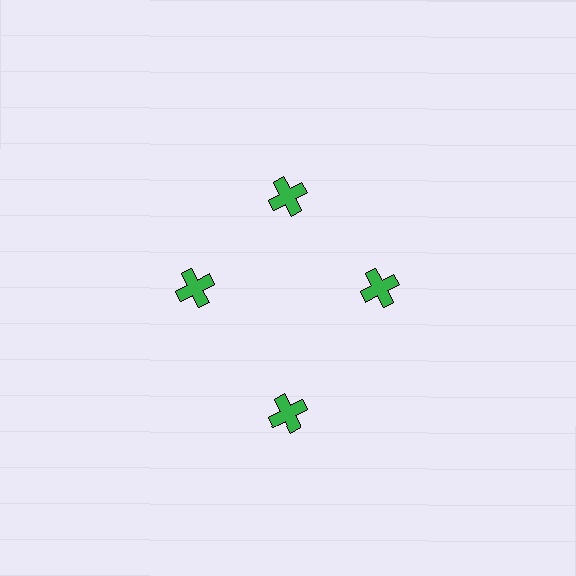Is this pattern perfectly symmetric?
No. The 4 green crosses are arranged in a ring, but one element near the 6 o'clock position is pushed outward from the center, breaking the 4-fold rotational symmetry.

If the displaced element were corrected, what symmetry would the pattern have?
It would have 4-fold rotational symmetry — the pattern would map onto itself every 90 degrees.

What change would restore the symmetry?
The symmetry would be restored by moving it inward, back onto the ring so that all 4 crosses sit at equal angles and equal distance from the center.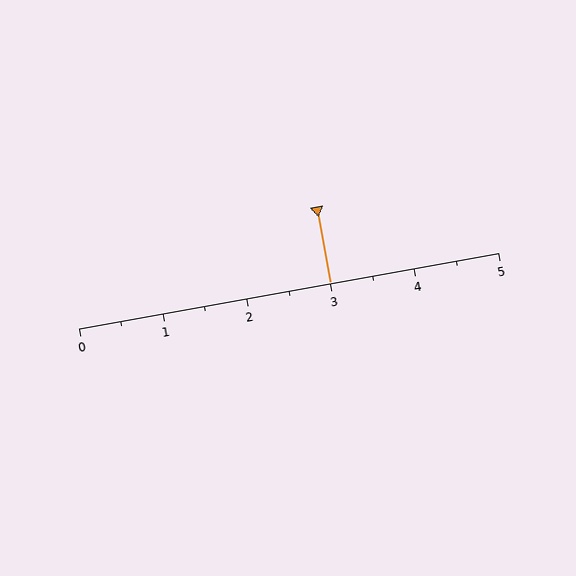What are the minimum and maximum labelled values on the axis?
The axis runs from 0 to 5.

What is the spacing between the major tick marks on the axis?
The major ticks are spaced 1 apart.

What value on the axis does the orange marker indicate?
The marker indicates approximately 3.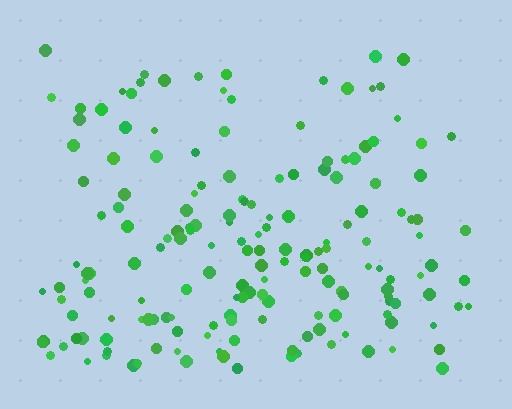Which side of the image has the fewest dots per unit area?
The top.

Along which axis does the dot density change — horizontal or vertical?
Vertical.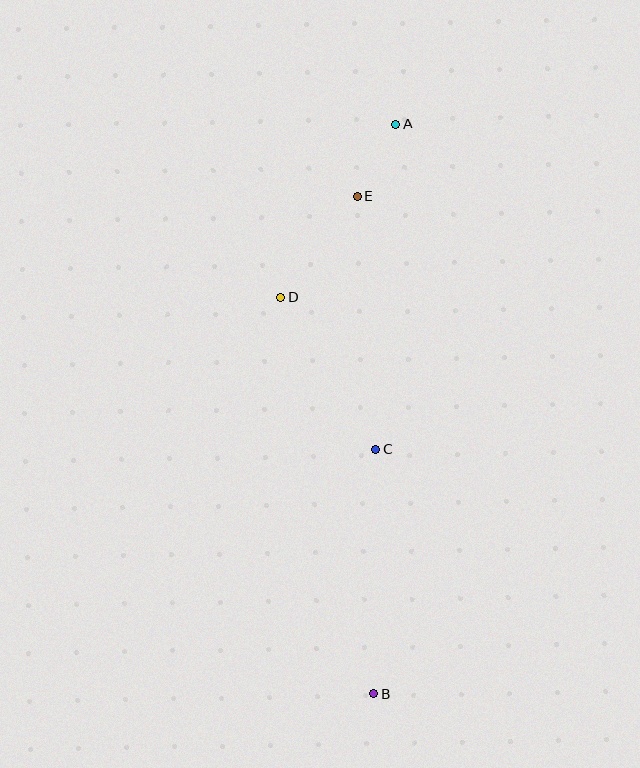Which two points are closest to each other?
Points A and E are closest to each other.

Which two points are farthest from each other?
Points A and B are farthest from each other.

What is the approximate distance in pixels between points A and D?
The distance between A and D is approximately 208 pixels.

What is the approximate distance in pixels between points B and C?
The distance between B and C is approximately 245 pixels.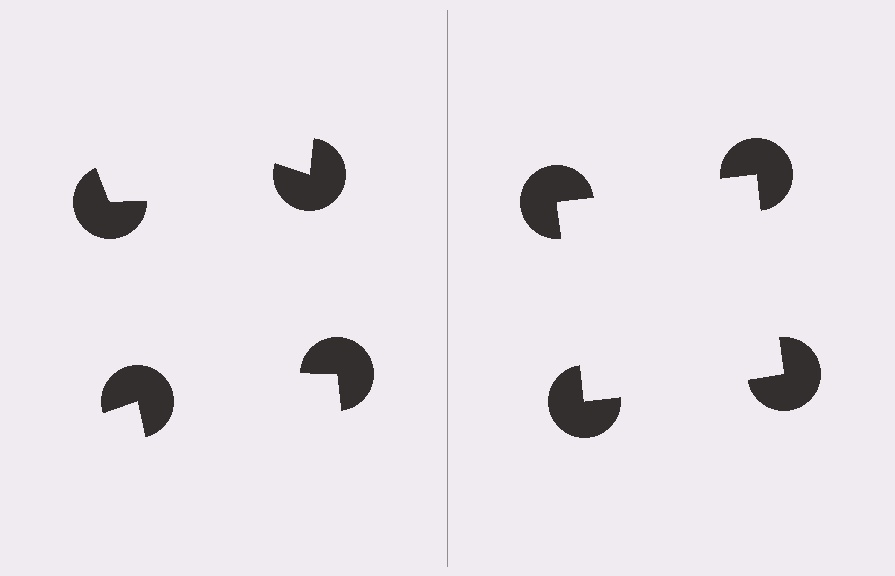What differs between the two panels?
The pac-man discs are positioned identically on both sides; only the wedge orientations differ. On the right they align to a square; on the left they are misaligned.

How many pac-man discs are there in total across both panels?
8 — 4 on each side.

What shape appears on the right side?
An illusory square.